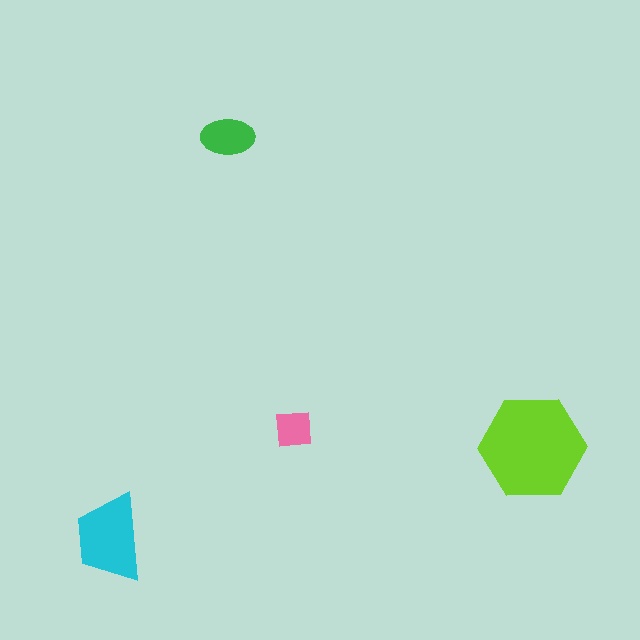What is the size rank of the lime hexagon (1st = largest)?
1st.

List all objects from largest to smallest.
The lime hexagon, the cyan trapezoid, the green ellipse, the pink square.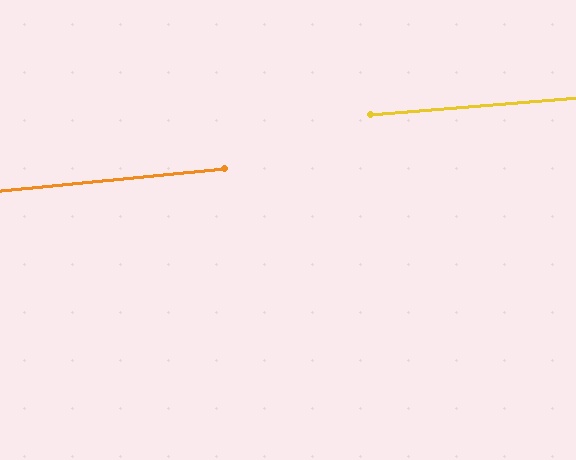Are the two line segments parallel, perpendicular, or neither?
Parallel — their directions differ by only 1.2°.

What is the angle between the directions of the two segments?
Approximately 1 degree.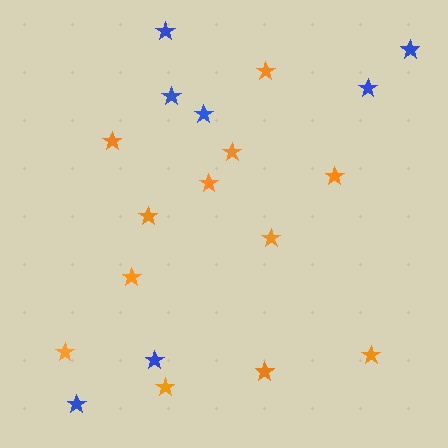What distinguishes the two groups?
There are 2 groups: one group of blue stars (7) and one group of orange stars (12).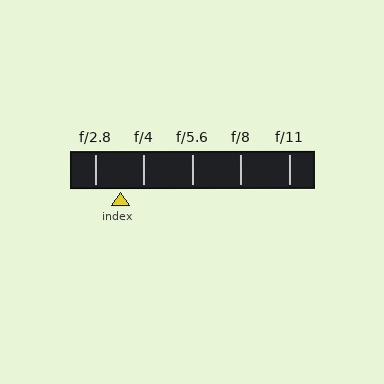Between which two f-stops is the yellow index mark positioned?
The index mark is between f/2.8 and f/4.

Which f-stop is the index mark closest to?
The index mark is closest to f/4.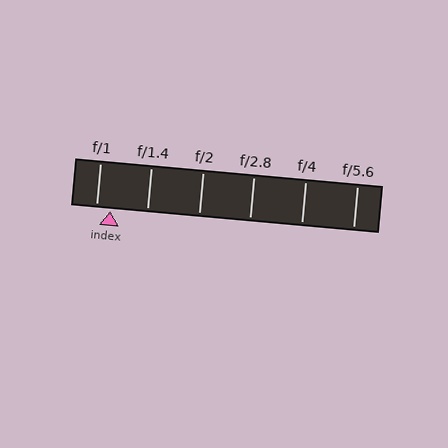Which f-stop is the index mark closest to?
The index mark is closest to f/1.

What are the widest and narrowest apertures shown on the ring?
The widest aperture shown is f/1 and the narrowest is f/5.6.